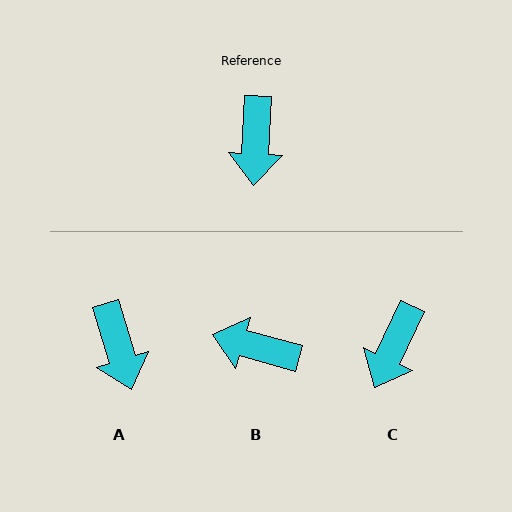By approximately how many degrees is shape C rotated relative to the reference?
Approximately 22 degrees clockwise.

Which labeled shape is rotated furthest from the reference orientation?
B, about 103 degrees away.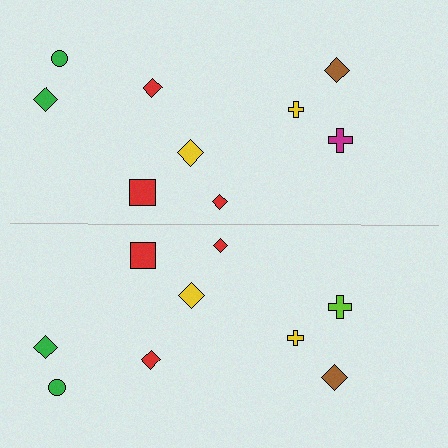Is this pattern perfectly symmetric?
No, the pattern is not perfectly symmetric. The lime cross on the bottom side breaks the symmetry — its mirror counterpart is magenta.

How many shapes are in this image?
There are 18 shapes in this image.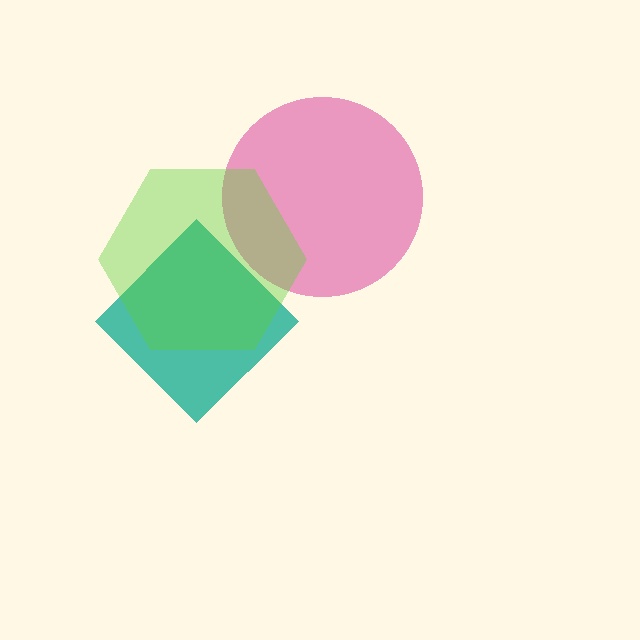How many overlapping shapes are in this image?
There are 3 overlapping shapes in the image.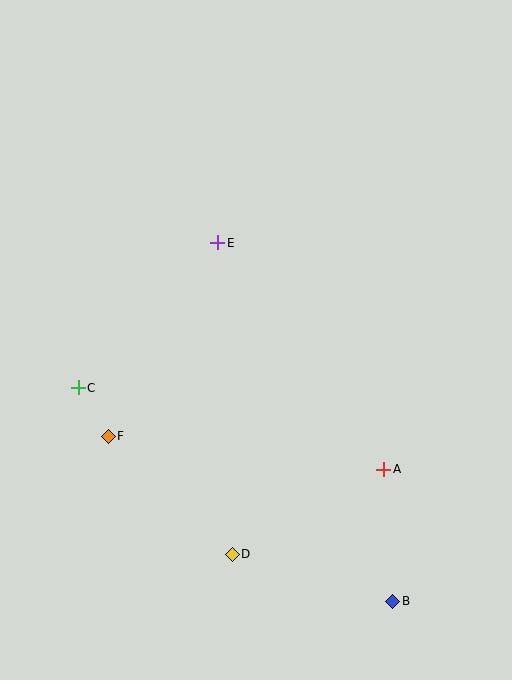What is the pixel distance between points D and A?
The distance between D and A is 174 pixels.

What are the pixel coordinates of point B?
Point B is at (393, 601).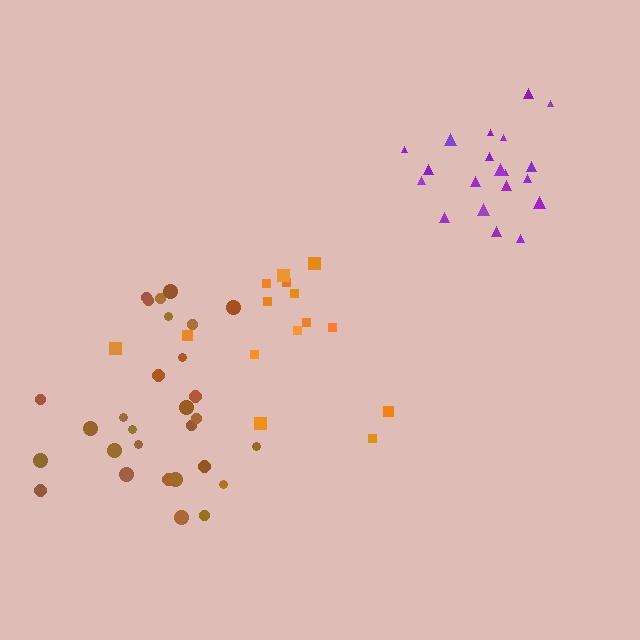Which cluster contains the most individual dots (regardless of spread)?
Brown (29).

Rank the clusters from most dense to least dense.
purple, brown, orange.